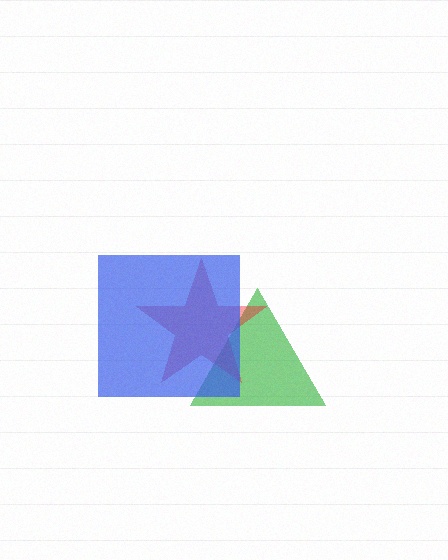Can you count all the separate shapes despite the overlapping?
Yes, there are 3 separate shapes.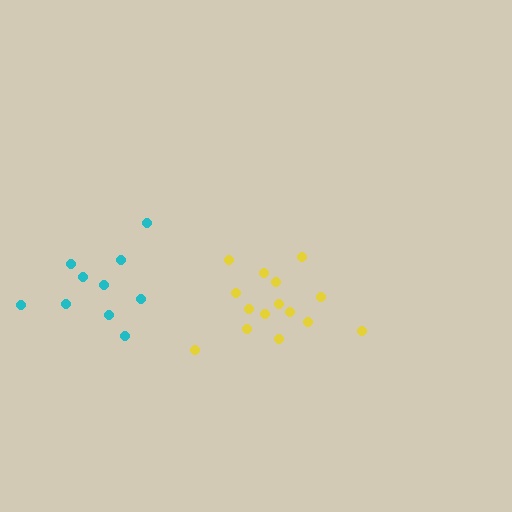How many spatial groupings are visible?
There are 2 spatial groupings.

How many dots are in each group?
Group 1: 10 dots, Group 2: 15 dots (25 total).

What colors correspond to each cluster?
The clusters are colored: cyan, yellow.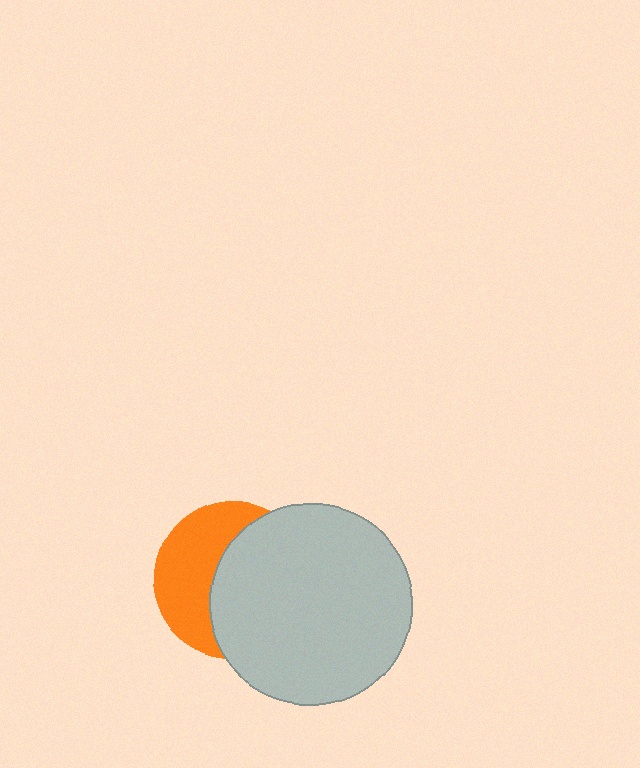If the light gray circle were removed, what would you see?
You would see the complete orange circle.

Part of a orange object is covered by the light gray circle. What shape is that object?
It is a circle.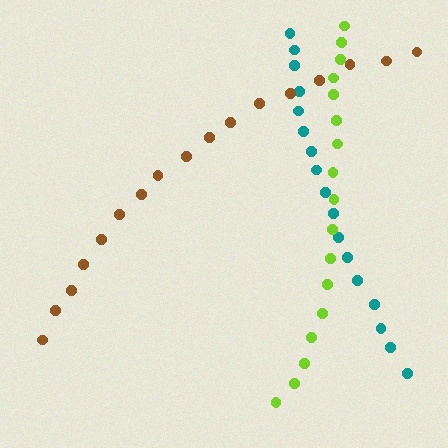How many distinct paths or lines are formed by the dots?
There are 3 distinct paths.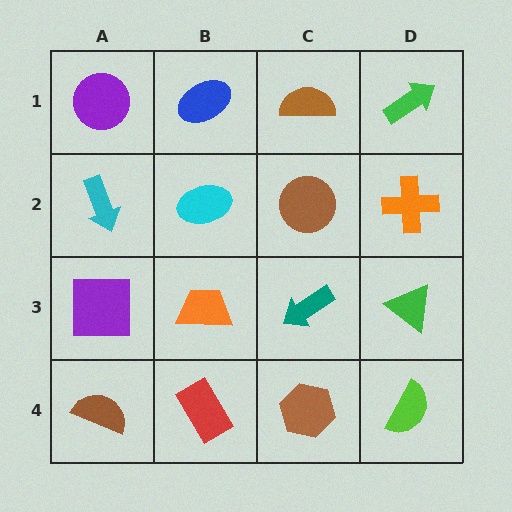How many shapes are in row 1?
4 shapes.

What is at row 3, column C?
A teal arrow.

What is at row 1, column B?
A blue ellipse.